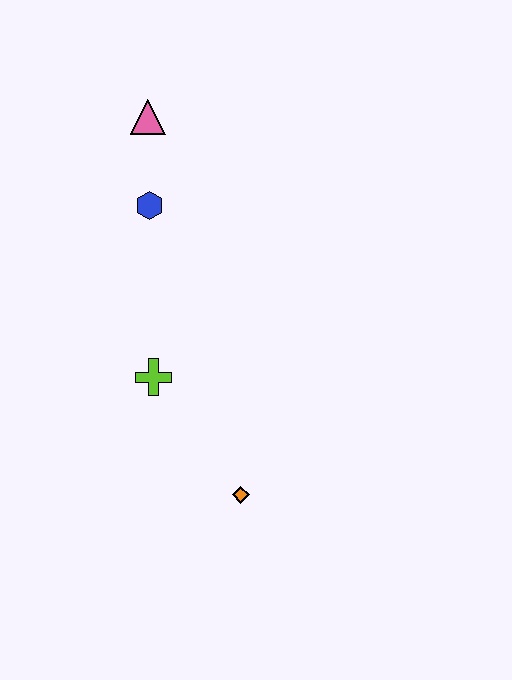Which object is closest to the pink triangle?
The blue hexagon is closest to the pink triangle.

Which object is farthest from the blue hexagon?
The orange diamond is farthest from the blue hexagon.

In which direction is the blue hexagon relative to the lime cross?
The blue hexagon is above the lime cross.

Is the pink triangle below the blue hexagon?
No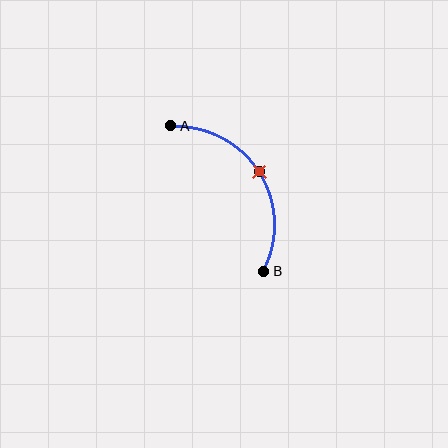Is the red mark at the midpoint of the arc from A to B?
Yes. The red mark lies on the arc at equal arc-length from both A and B — it is the arc midpoint.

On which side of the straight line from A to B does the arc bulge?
The arc bulges to the right of the straight line connecting A and B.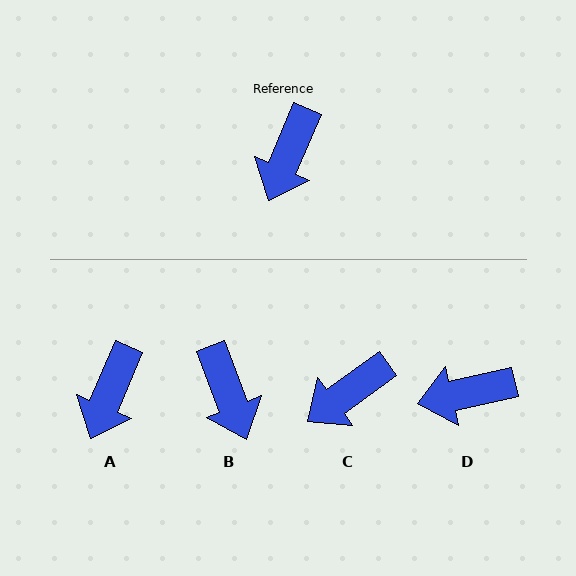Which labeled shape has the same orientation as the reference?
A.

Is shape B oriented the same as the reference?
No, it is off by about 44 degrees.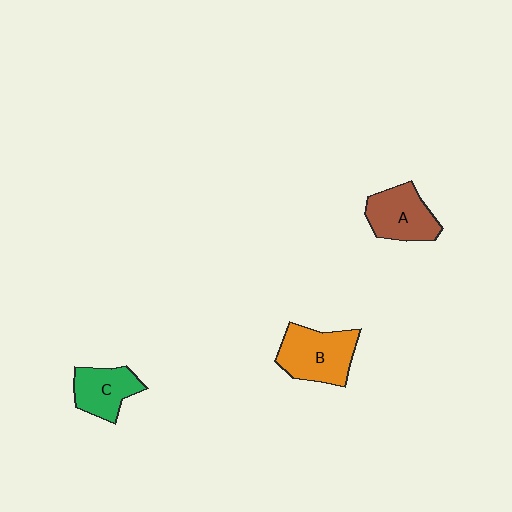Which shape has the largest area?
Shape B (orange).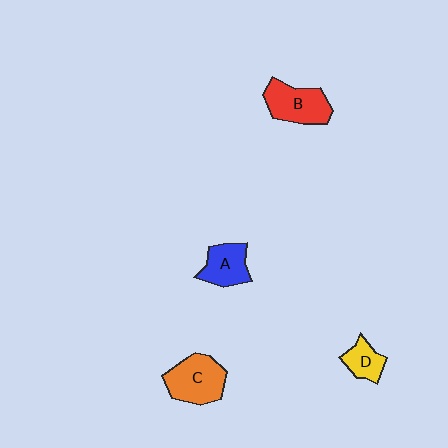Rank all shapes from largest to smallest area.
From largest to smallest: C (orange), B (red), A (blue), D (yellow).